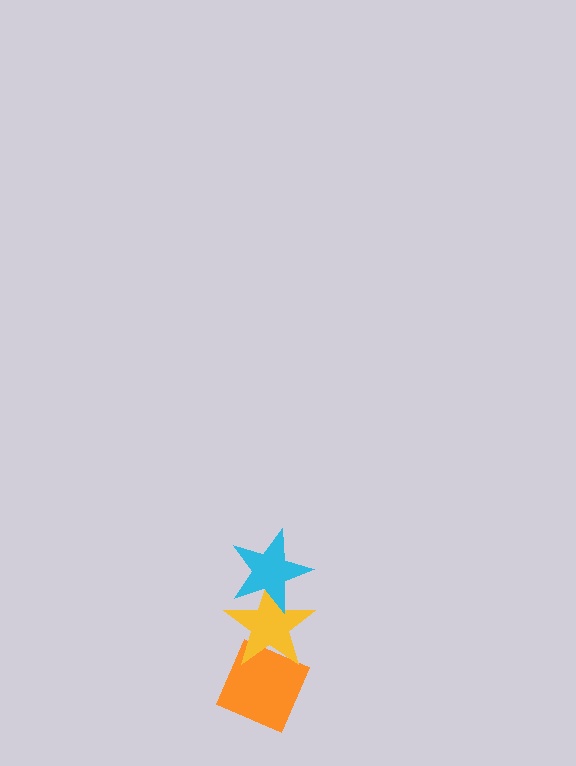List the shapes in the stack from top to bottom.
From top to bottom: the cyan star, the yellow star, the orange diamond.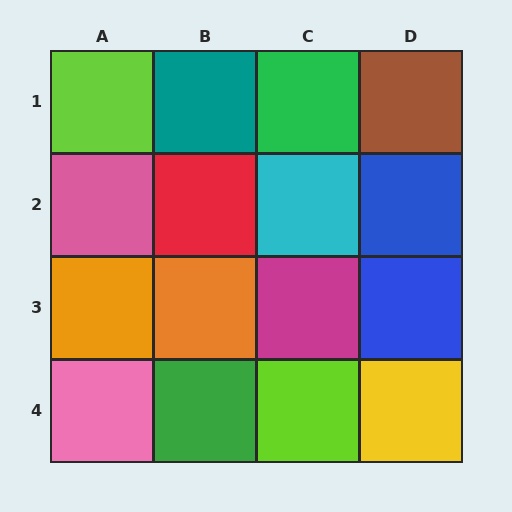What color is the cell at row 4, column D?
Yellow.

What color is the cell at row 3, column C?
Magenta.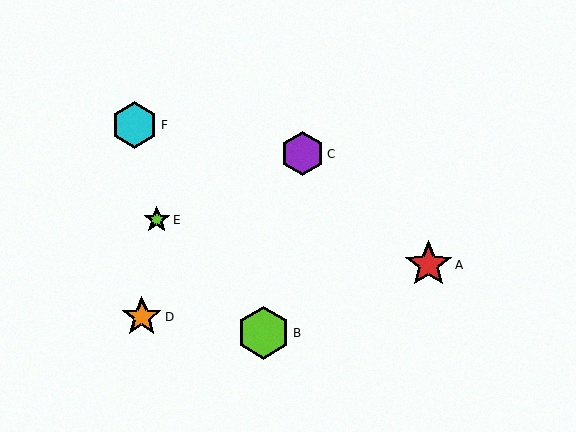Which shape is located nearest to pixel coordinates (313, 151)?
The purple hexagon (labeled C) at (302, 154) is nearest to that location.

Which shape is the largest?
The lime hexagon (labeled B) is the largest.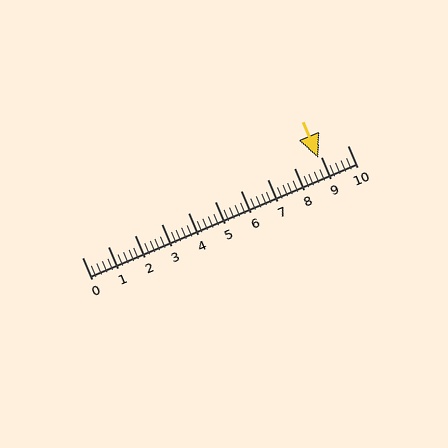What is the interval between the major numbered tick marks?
The major tick marks are spaced 1 units apart.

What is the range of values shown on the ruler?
The ruler shows values from 0 to 10.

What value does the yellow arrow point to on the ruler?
The yellow arrow points to approximately 8.9.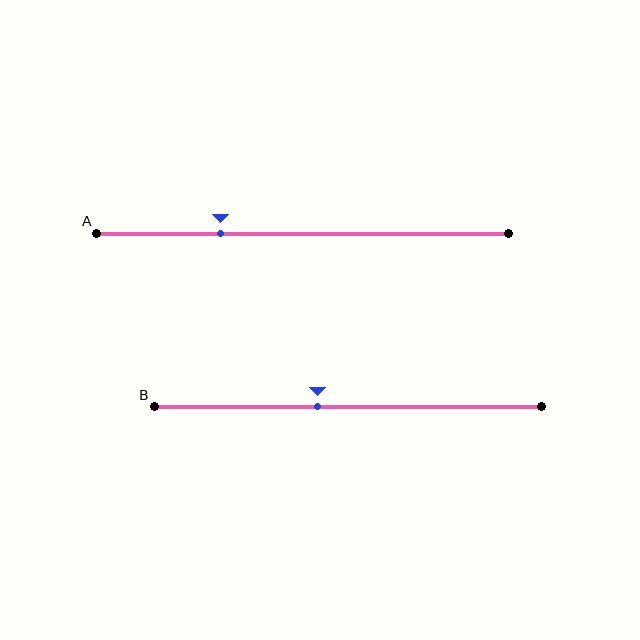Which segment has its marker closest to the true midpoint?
Segment B has its marker closest to the true midpoint.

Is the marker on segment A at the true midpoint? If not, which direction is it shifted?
No, the marker on segment A is shifted to the left by about 20% of the segment length.